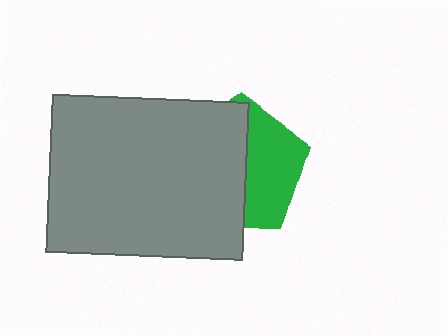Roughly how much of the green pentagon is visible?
A small part of it is visible (roughly 42%).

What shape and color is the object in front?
The object in front is a gray rectangle.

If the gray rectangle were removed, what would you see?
You would see the complete green pentagon.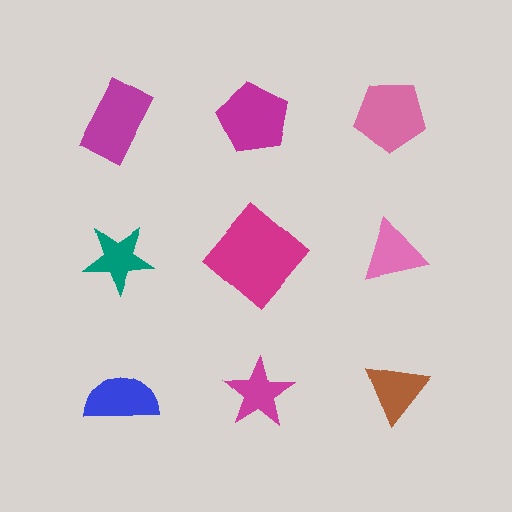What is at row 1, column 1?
A magenta rectangle.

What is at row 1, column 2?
A magenta pentagon.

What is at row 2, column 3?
A pink triangle.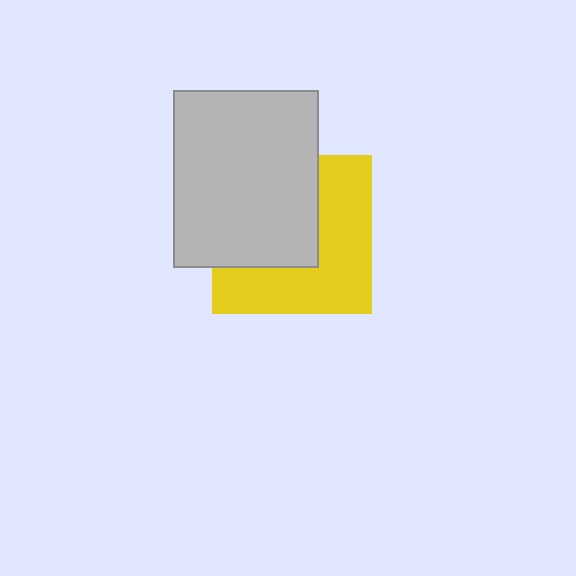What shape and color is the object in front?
The object in front is a light gray rectangle.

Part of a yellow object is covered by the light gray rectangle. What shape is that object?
It is a square.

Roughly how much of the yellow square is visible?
About half of it is visible (roughly 52%).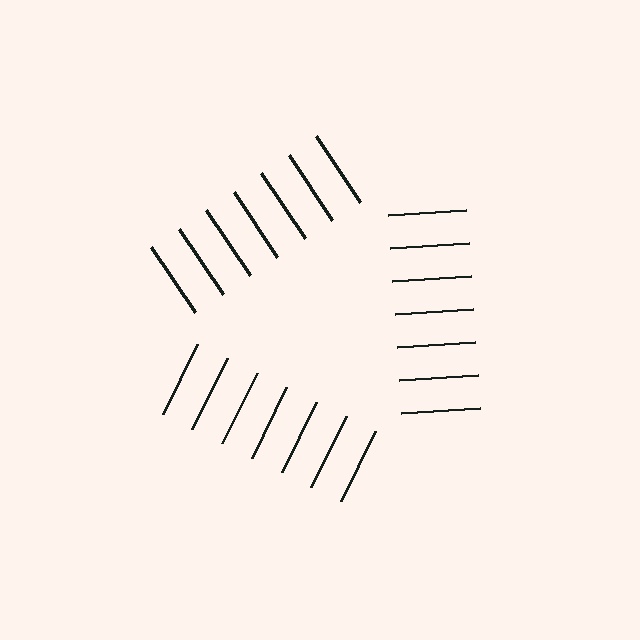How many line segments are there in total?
21 — 7 along each of the 3 edges.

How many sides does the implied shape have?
3 sides — the line-ends trace a triangle.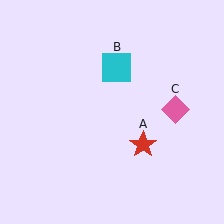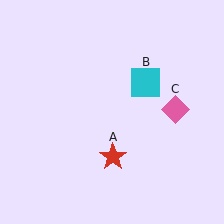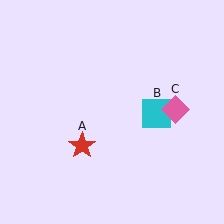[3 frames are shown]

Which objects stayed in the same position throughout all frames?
Pink diamond (object C) remained stationary.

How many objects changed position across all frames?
2 objects changed position: red star (object A), cyan square (object B).